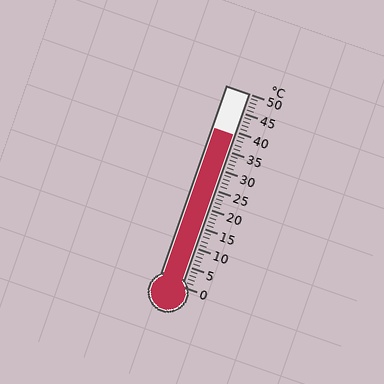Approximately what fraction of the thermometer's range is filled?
The thermometer is filled to approximately 80% of its range.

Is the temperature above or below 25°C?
The temperature is above 25°C.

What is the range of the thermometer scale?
The thermometer scale ranges from 0°C to 50°C.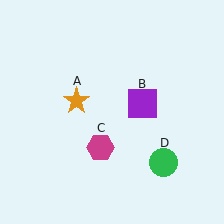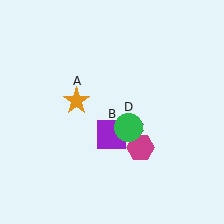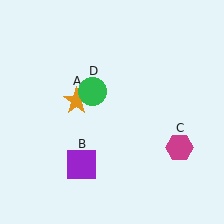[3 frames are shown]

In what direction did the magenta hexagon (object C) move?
The magenta hexagon (object C) moved right.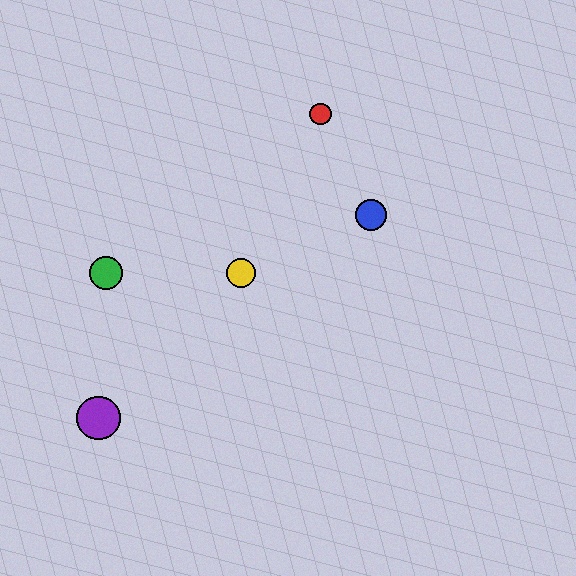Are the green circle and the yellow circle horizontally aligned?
Yes, both are at y≈273.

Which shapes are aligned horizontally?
The green circle, the yellow circle are aligned horizontally.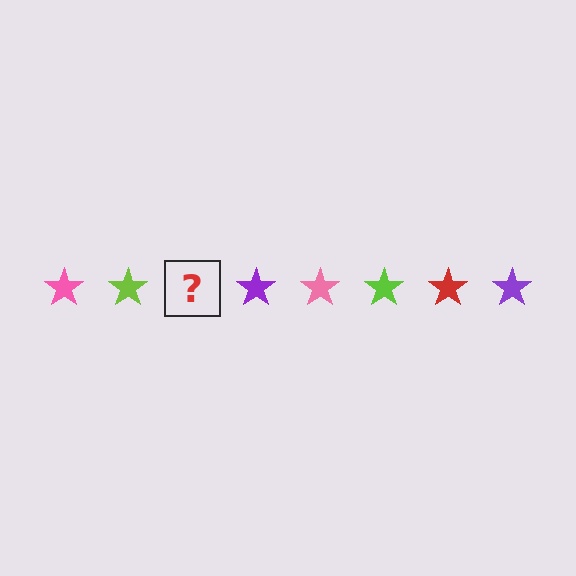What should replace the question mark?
The question mark should be replaced with a red star.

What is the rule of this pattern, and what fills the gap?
The rule is that the pattern cycles through pink, lime, red, purple stars. The gap should be filled with a red star.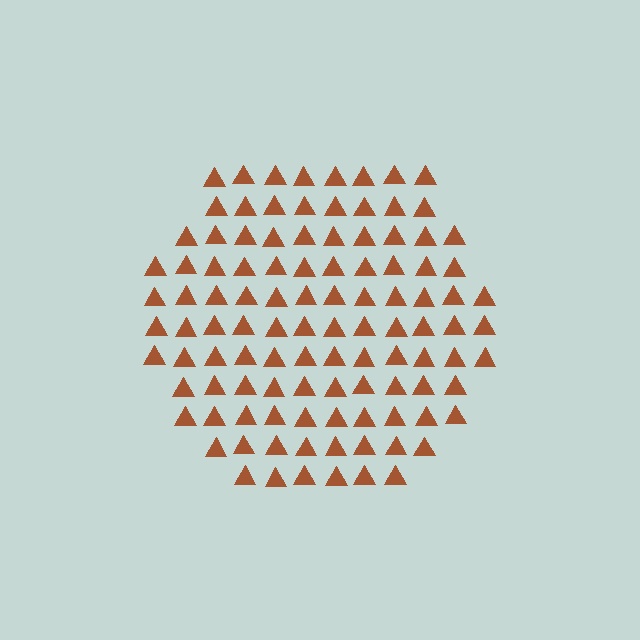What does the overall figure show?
The overall figure shows a hexagon.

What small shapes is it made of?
It is made of small triangles.